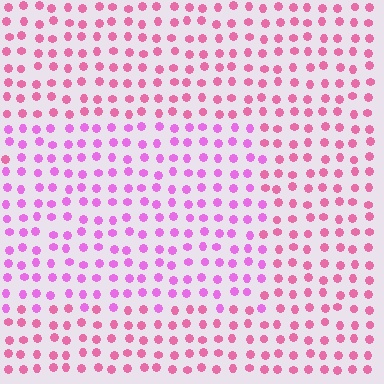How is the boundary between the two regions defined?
The boundary is defined purely by a slight shift in hue (about 30 degrees). Spacing, size, and orientation are identical on both sides.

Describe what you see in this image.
The image is filled with small pink elements in a uniform arrangement. A rectangle-shaped region is visible where the elements are tinted to a slightly different hue, forming a subtle color boundary.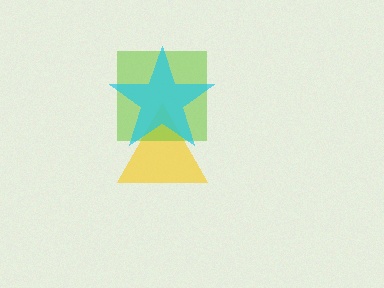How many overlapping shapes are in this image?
There are 3 overlapping shapes in the image.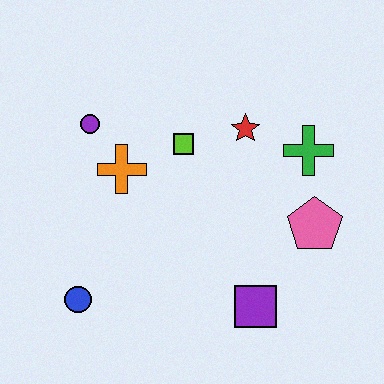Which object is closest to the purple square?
The pink pentagon is closest to the purple square.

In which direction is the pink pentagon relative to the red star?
The pink pentagon is below the red star.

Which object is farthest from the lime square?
The blue circle is farthest from the lime square.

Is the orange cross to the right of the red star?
No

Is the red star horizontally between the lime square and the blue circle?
No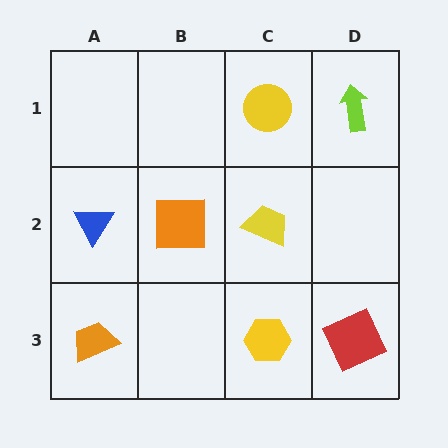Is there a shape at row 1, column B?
No, that cell is empty.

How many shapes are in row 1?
2 shapes.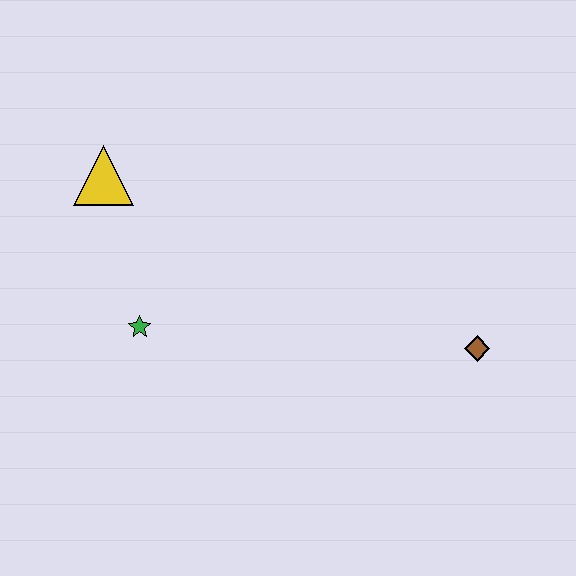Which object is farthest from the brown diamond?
The yellow triangle is farthest from the brown diamond.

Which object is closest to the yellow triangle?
The green star is closest to the yellow triangle.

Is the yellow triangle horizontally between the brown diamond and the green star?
No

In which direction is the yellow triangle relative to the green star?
The yellow triangle is above the green star.